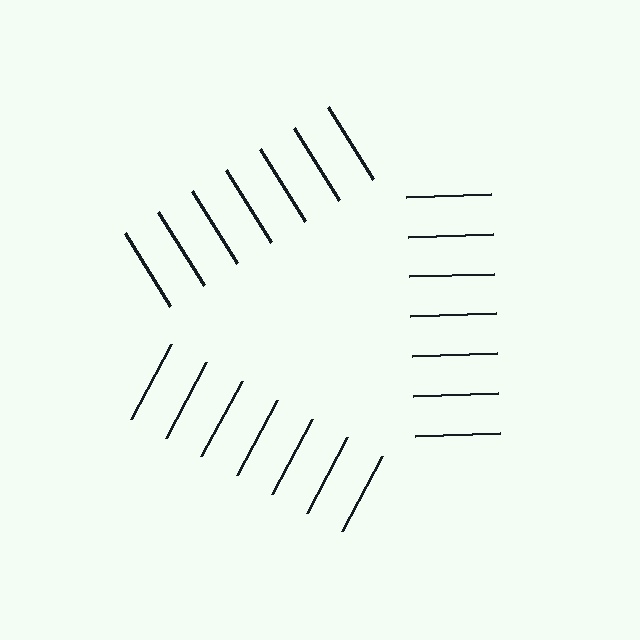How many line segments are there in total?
21 — 7 along each of the 3 edges.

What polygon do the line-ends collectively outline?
An illusory triangle — the line segments terminate on its edges but no continuous stroke is drawn.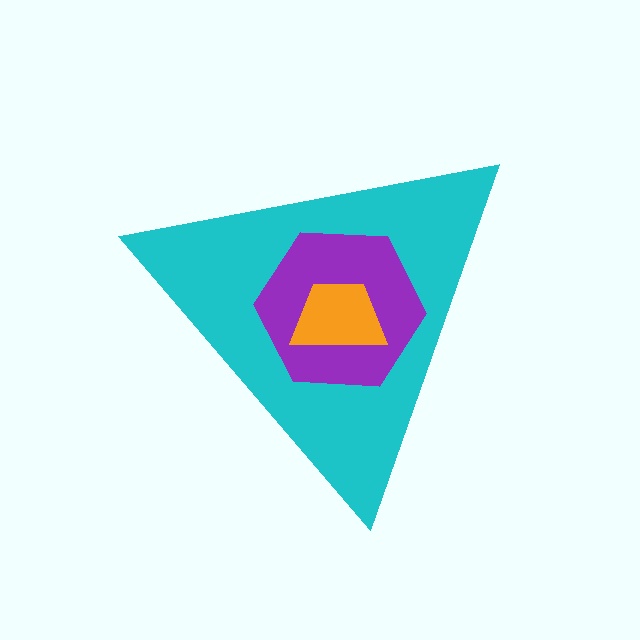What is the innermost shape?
The orange trapezoid.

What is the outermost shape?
The cyan triangle.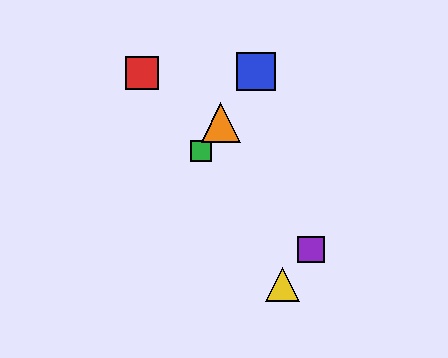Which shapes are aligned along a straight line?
The blue square, the green square, the orange triangle are aligned along a straight line.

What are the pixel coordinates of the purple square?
The purple square is at (311, 249).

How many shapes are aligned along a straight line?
3 shapes (the blue square, the green square, the orange triangle) are aligned along a straight line.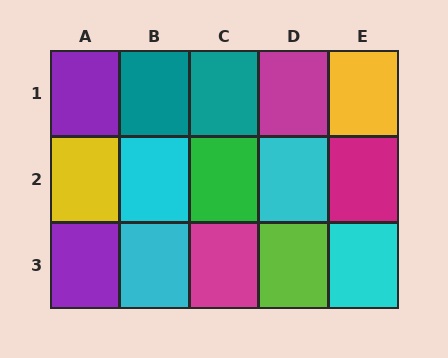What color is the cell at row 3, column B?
Cyan.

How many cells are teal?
2 cells are teal.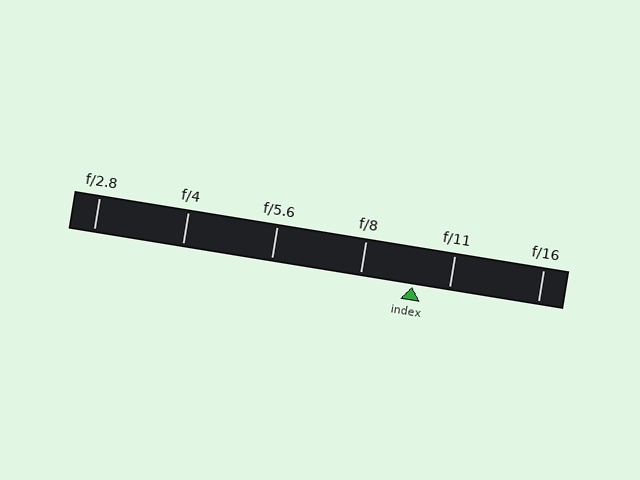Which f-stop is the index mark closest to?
The index mark is closest to f/11.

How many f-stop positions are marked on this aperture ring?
There are 6 f-stop positions marked.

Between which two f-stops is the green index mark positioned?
The index mark is between f/8 and f/11.